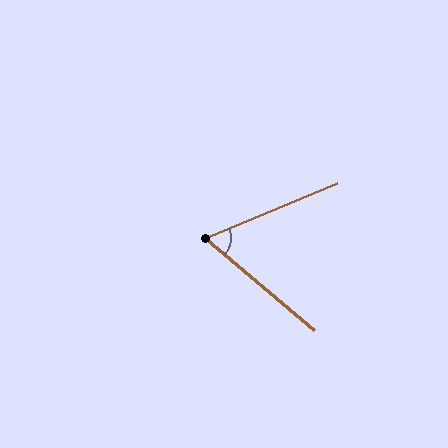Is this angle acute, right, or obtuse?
It is acute.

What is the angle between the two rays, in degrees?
Approximately 63 degrees.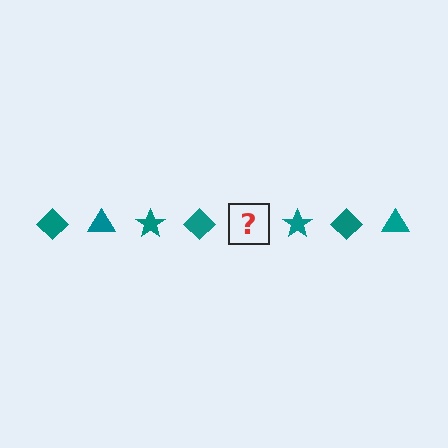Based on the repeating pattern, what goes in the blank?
The blank should be a teal triangle.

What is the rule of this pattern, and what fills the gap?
The rule is that the pattern cycles through diamond, triangle, star shapes in teal. The gap should be filled with a teal triangle.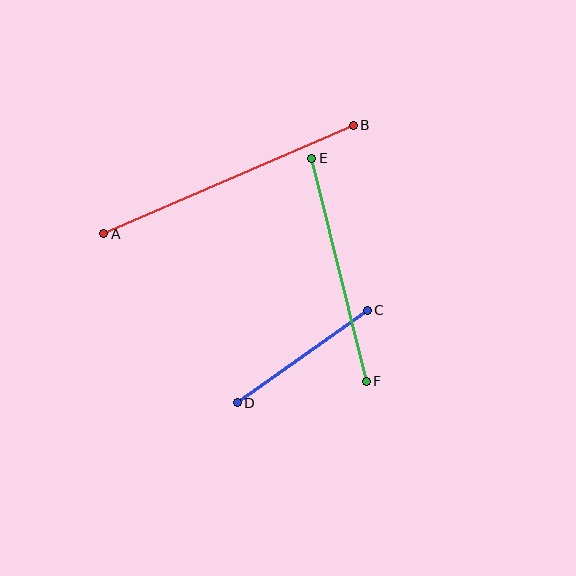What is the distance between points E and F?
The distance is approximately 230 pixels.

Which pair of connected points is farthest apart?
Points A and B are farthest apart.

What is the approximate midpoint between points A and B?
The midpoint is at approximately (228, 180) pixels.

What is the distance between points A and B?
The distance is approximately 272 pixels.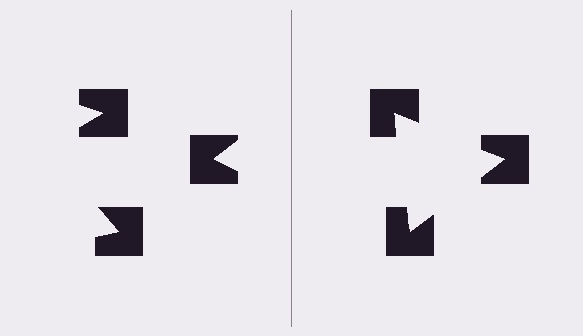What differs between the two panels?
The notched squares are positioned identically on both sides; only the wedge orientations differ. On the right they align to a triangle; on the left they are misaligned.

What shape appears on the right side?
An illusory triangle.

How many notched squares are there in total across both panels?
6 — 3 on each side.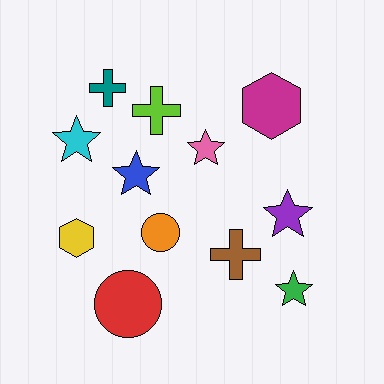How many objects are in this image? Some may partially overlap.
There are 12 objects.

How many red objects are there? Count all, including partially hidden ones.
There is 1 red object.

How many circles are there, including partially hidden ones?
There are 2 circles.